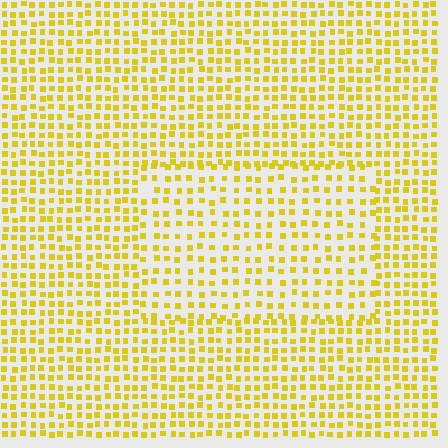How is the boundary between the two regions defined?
The boundary is defined by a change in element density (approximately 1.5x ratio). All elements are the same color, size, and shape.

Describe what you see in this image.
The image contains small yellow elements arranged at two different densities. A rectangle-shaped region is visible where the elements are less densely packed than the surrounding area.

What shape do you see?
I see a rectangle.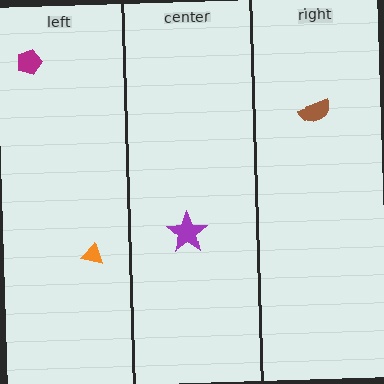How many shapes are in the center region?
1.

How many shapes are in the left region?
2.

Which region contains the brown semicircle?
The right region.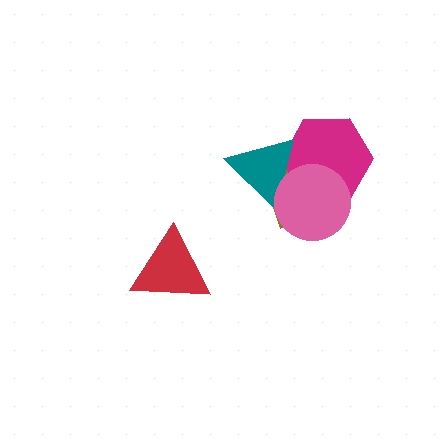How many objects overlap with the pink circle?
3 objects overlap with the pink circle.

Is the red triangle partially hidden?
No, no other shape covers it.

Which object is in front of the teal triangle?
The pink circle is in front of the teal triangle.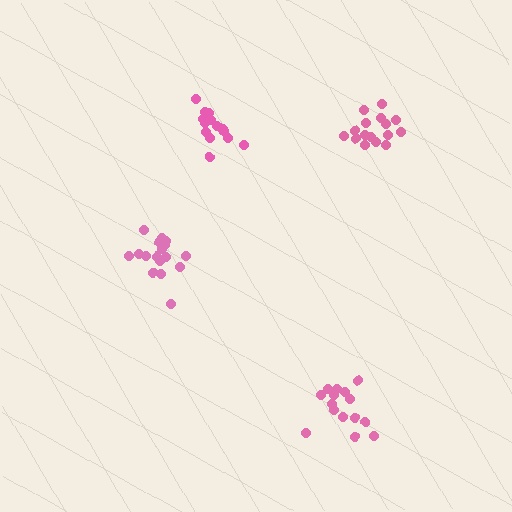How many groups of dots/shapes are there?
There are 4 groups.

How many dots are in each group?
Group 1: 17 dots, Group 2: 15 dots, Group 3: 16 dots, Group 4: 16 dots (64 total).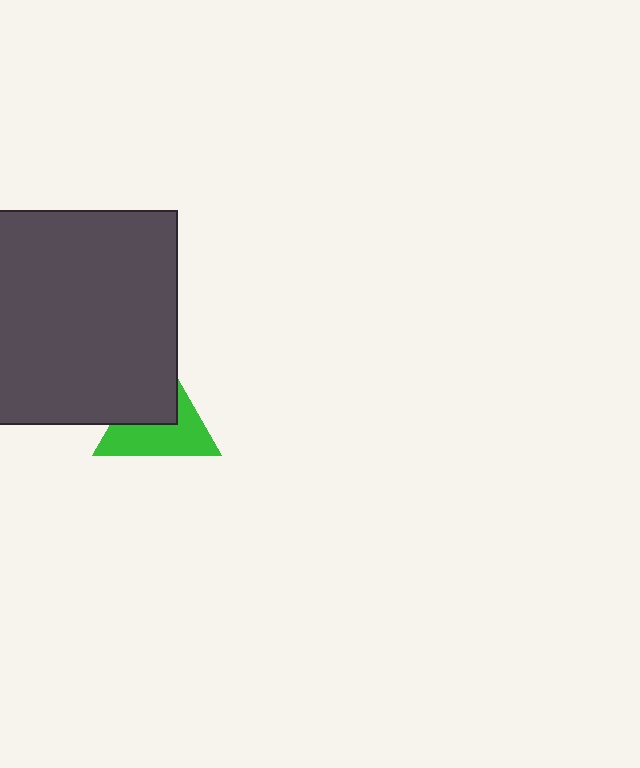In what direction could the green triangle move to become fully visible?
The green triangle could move toward the lower-right. That would shift it out from behind the dark gray square entirely.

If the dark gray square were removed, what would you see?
You would see the complete green triangle.